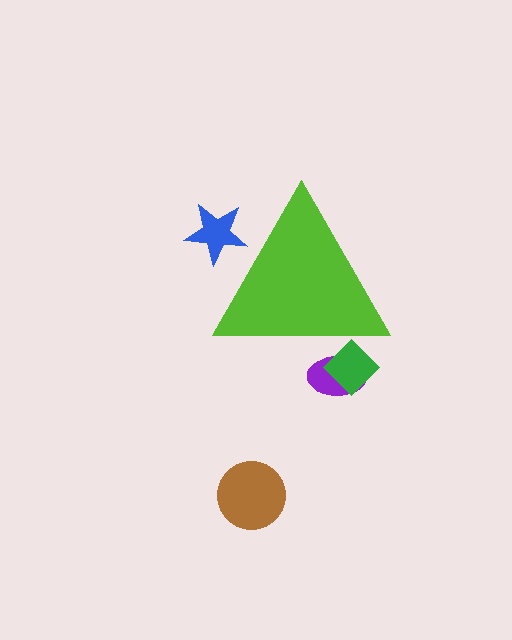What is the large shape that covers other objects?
A lime triangle.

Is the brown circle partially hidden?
No, the brown circle is fully visible.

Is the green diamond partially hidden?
Yes, the green diamond is partially hidden behind the lime triangle.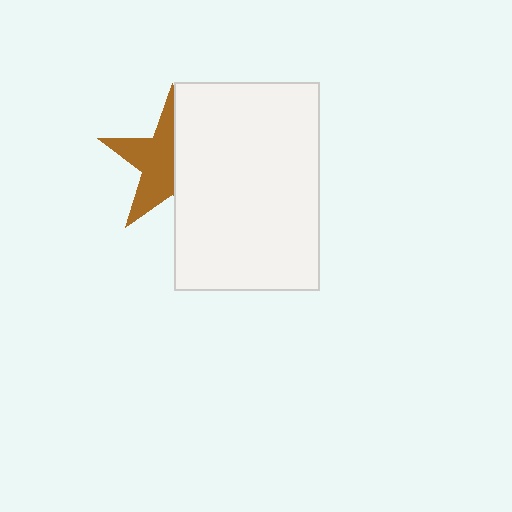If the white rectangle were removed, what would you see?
You would see the complete brown star.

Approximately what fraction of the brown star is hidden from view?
Roughly 49% of the brown star is hidden behind the white rectangle.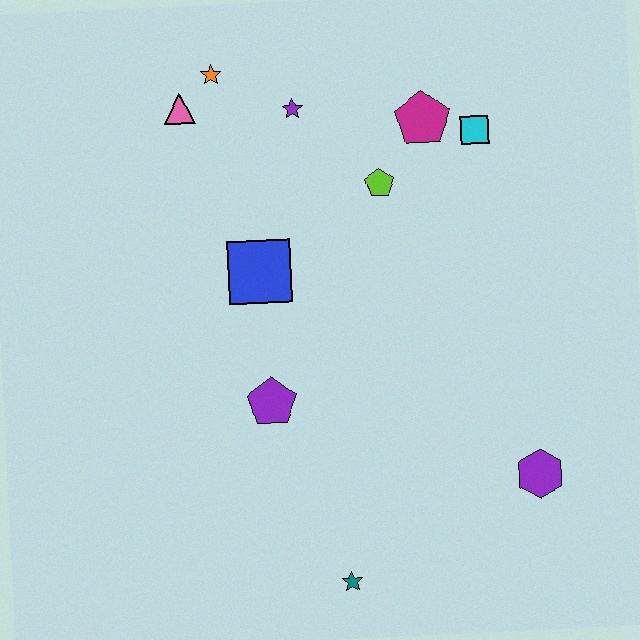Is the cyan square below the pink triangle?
Yes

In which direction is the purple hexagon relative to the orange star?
The purple hexagon is below the orange star.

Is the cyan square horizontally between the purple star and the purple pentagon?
No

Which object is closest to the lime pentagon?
The magenta pentagon is closest to the lime pentagon.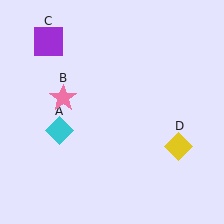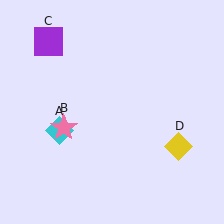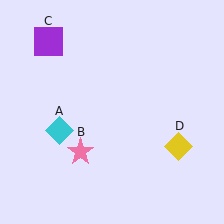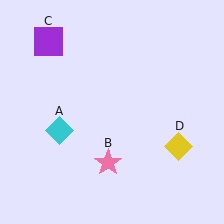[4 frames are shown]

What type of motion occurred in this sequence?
The pink star (object B) rotated counterclockwise around the center of the scene.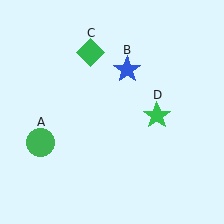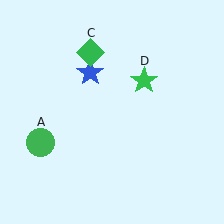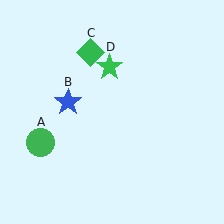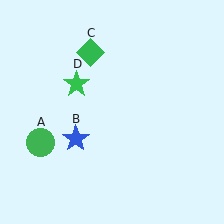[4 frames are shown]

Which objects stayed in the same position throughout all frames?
Green circle (object A) and green diamond (object C) remained stationary.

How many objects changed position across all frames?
2 objects changed position: blue star (object B), green star (object D).